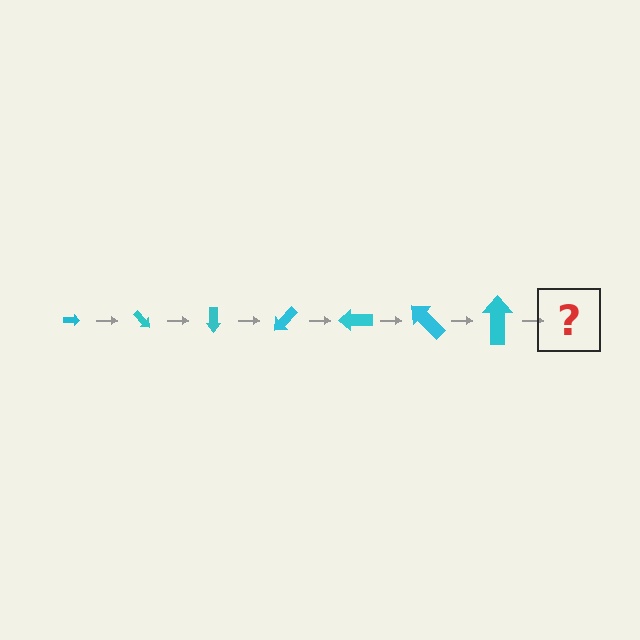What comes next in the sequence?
The next element should be an arrow, larger than the previous one and rotated 315 degrees from the start.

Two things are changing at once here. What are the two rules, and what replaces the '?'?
The two rules are that the arrow grows larger each step and it rotates 45 degrees each step. The '?' should be an arrow, larger than the previous one and rotated 315 degrees from the start.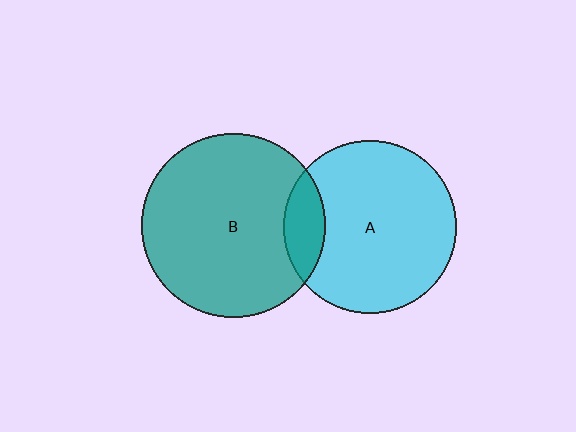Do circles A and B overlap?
Yes.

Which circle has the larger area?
Circle B (teal).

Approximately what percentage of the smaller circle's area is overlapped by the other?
Approximately 15%.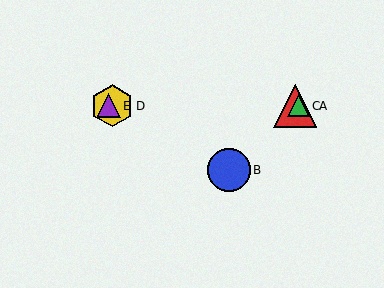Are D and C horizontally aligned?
Yes, both are at y≈106.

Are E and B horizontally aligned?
No, E is at y≈106 and B is at y≈170.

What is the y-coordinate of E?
Object E is at y≈106.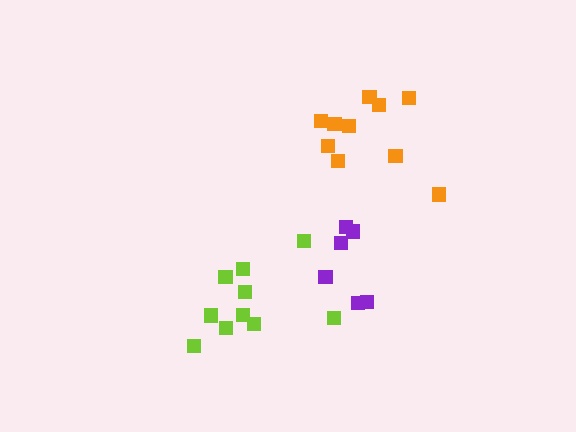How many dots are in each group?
Group 1: 10 dots, Group 2: 6 dots, Group 3: 10 dots (26 total).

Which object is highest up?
The orange cluster is topmost.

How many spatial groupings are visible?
There are 3 spatial groupings.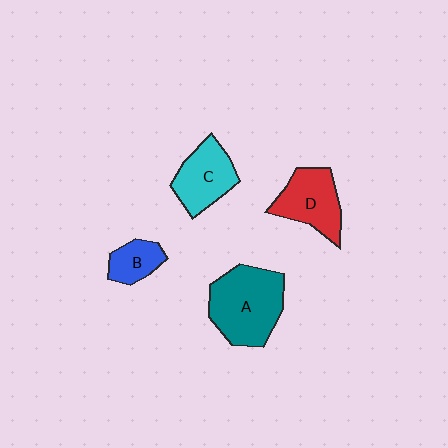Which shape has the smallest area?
Shape B (blue).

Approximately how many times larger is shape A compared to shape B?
Approximately 2.6 times.